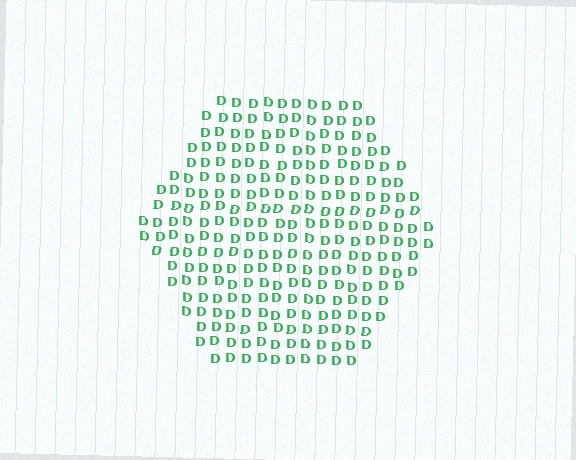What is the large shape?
The large shape is a hexagon.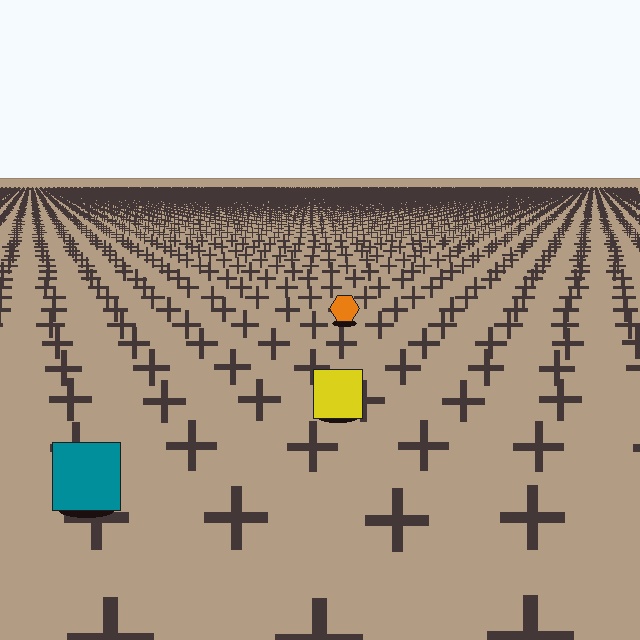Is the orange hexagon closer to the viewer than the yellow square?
No. The yellow square is closer — you can tell from the texture gradient: the ground texture is coarser near it.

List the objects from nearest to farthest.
From nearest to farthest: the teal square, the yellow square, the orange hexagon.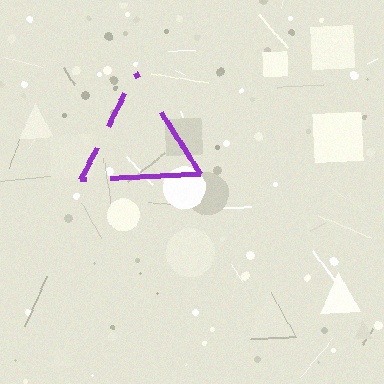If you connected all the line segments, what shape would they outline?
They would outline a triangle.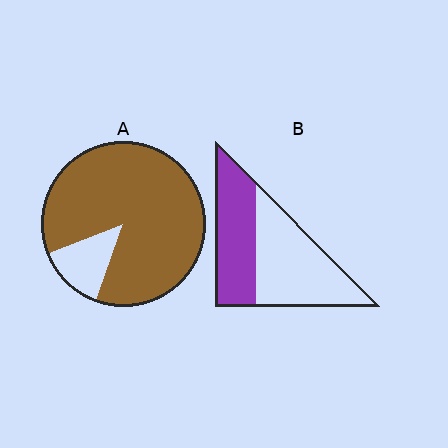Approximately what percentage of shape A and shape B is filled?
A is approximately 85% and B is approximately 45%.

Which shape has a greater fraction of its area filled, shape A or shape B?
Shape A.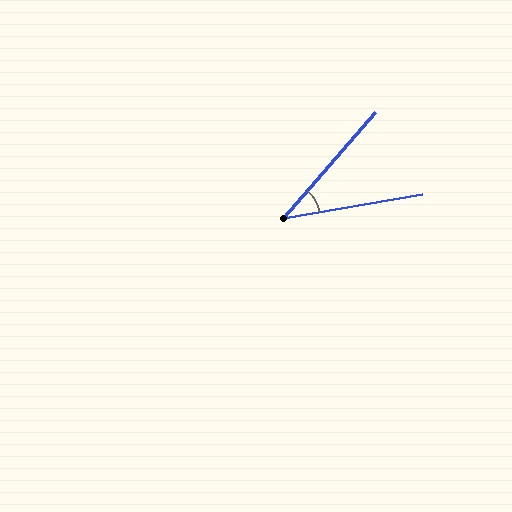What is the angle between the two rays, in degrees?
Approximately 39 degrees.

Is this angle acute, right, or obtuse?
It is acute.